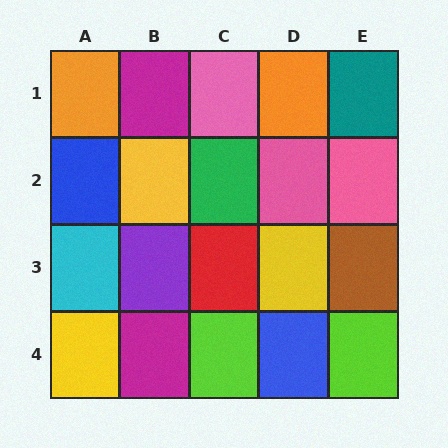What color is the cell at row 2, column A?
Blue.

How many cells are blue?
2 cells are blue.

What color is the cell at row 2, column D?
Pink.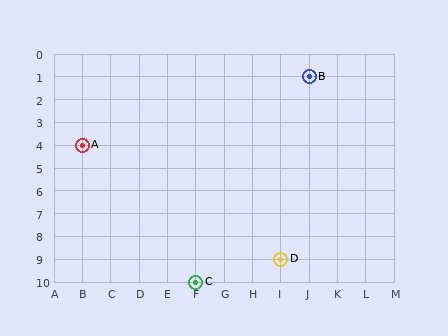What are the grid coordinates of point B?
Point B is at grid coordinates (J, 1).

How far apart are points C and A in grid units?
Points C and A are 4 columns and 6 rows apart (about 7.2 grid units diagonally).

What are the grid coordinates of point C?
Point C is at grid coordinates (F, 10).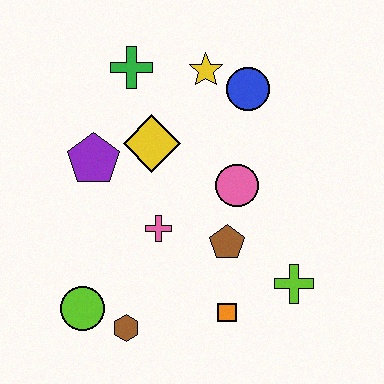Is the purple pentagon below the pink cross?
No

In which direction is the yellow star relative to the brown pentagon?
The yellow star is above the brown pentagon.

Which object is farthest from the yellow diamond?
The lime cross is farthest from the yellow diamond.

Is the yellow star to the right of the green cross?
Yes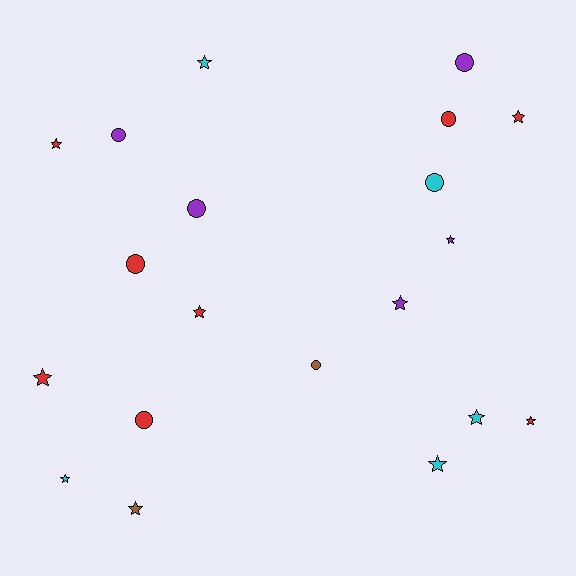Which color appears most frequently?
Red, with 8 objects.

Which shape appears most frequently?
Star, with 12 objects.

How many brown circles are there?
There is 1 brown circle.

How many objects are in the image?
There are 20 objects.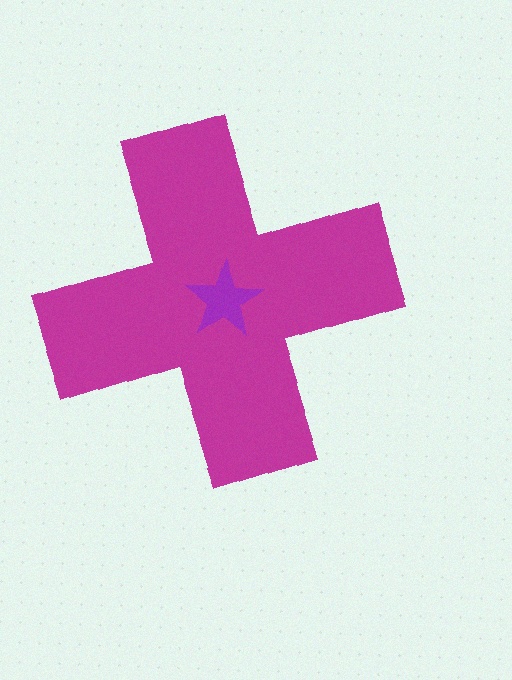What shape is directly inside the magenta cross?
The purple star.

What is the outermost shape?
The magenta cross.